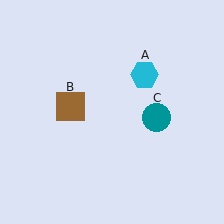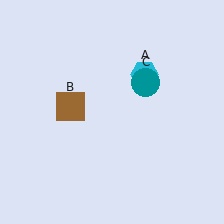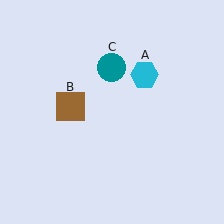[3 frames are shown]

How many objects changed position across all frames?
1 object changed position: teal circle (object C).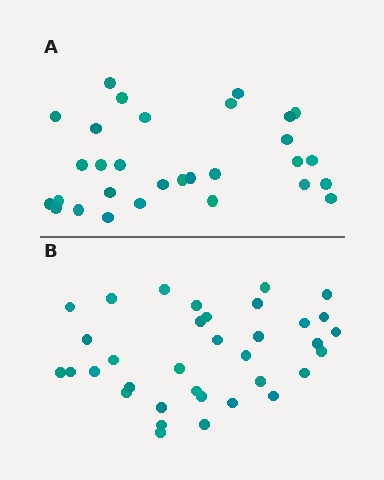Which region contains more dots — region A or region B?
Region B (the bottom region) has more dots.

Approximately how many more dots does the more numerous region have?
Region B has about 5 more dots than region A.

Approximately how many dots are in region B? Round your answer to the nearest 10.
About 40 dots. (The exact count is 35, which rounds to 40.)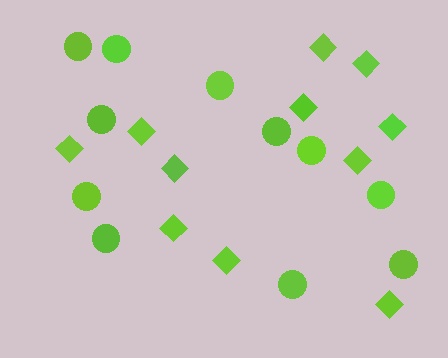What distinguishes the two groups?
There are 2 groups: one group of circles (11) and one group of diamonds (11).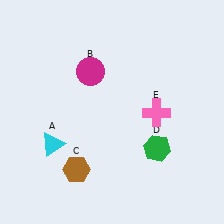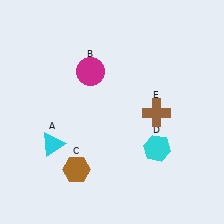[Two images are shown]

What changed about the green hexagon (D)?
In Image 1, D is green. In Image 2, it changed to cyan.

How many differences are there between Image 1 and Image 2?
There are 2 differences between the two images.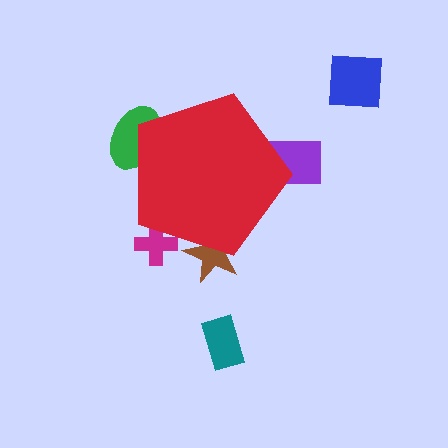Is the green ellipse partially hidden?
Yes, the green ellipse is partially hidden behind the red pentagon.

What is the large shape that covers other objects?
A red pentagon.